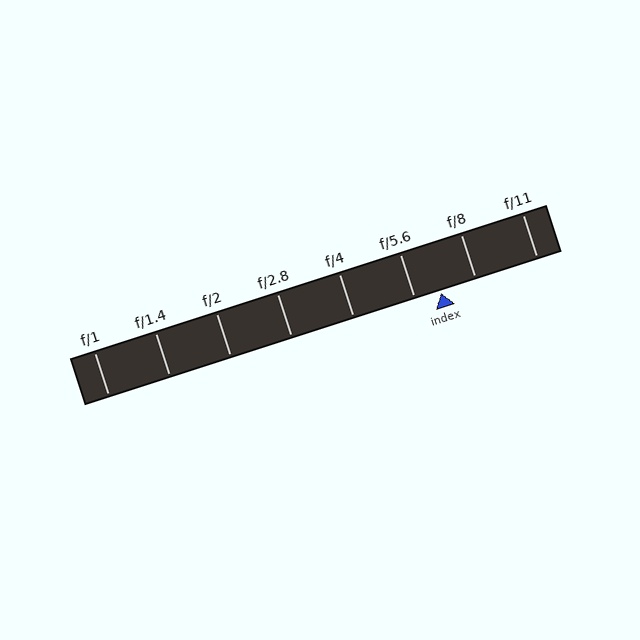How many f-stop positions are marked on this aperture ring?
There are 8 f-stop positions marked.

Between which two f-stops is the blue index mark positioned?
The index mark is between f/5.6 and f/8.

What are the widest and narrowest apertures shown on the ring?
The widest aperture shown is f/1 and the narrowest is f/11.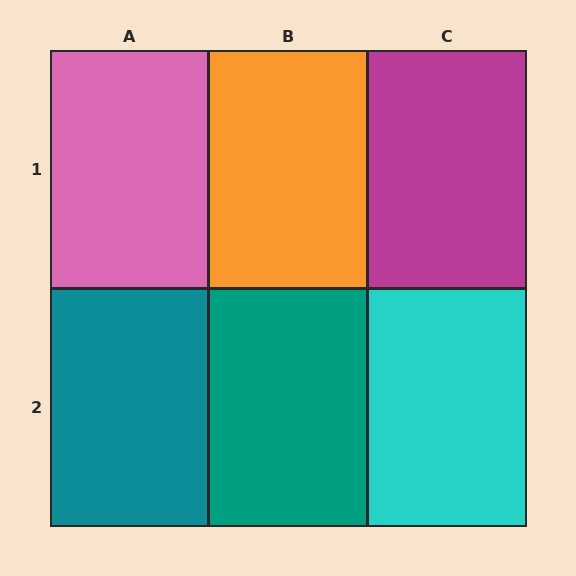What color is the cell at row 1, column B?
Orange.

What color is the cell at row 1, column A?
Pink.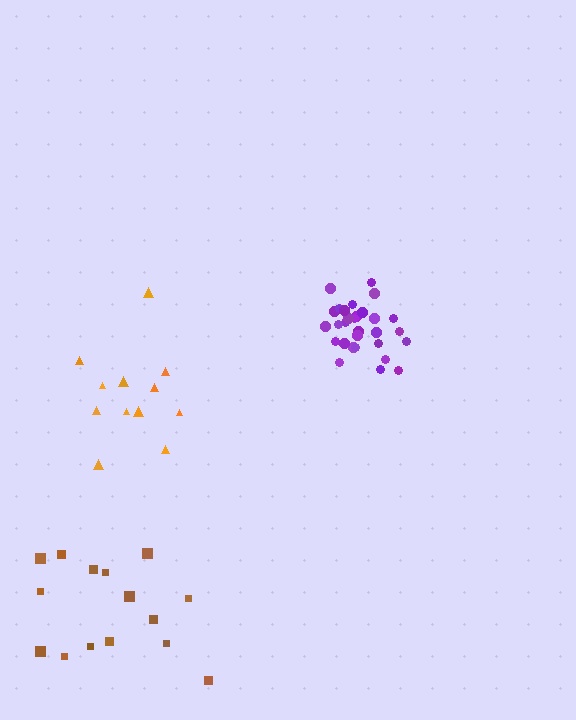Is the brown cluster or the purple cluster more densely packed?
Purple.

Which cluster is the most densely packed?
Purple.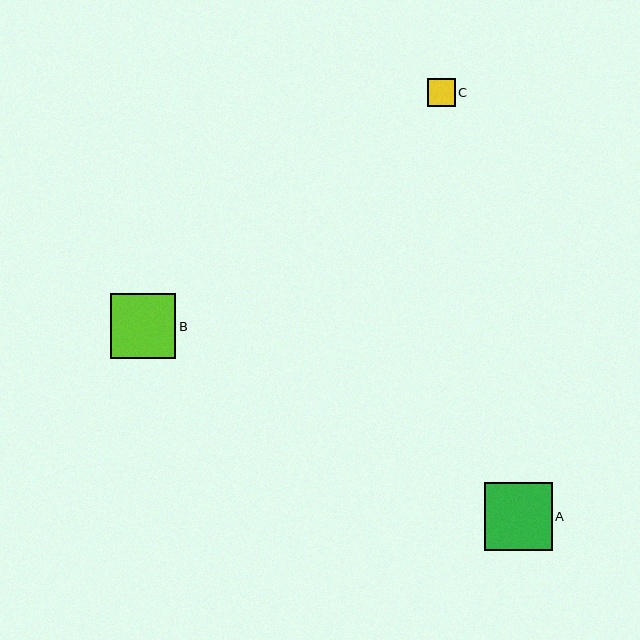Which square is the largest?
Square A is the largest with a size of approximately 68 pixels.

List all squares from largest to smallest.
From largest to smallest: A, B, C.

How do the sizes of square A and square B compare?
Square A and square B are approximately the same size.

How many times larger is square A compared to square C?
Square A is approximately 2.4 times the size of square C.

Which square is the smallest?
Square C is the smallest with a size of approximately 28 pixels.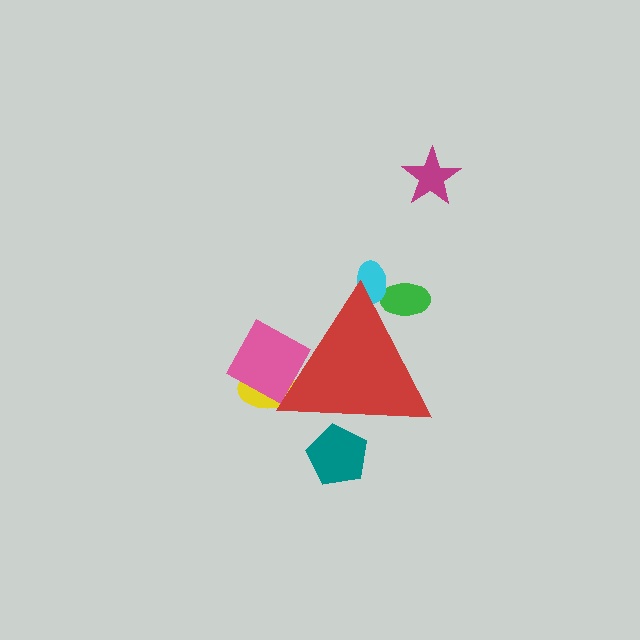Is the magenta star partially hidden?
No, the magenta star is fully visible.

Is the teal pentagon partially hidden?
Yes, the teal pentagon is partially hidden behind the red triangle.